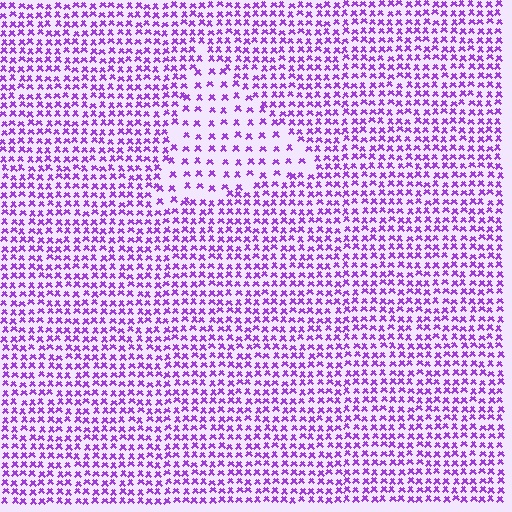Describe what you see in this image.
The image contains small purple elements arranged at two different densities. A triangle-shaped region is visible where the elements are less densely packed than the surrounding area.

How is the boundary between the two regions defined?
The boundary is defined by a change in element density (approximately 2.0x ratio). All elements are the same color, size, and shape.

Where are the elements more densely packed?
The elements are more densely packed outside the triangle boundary.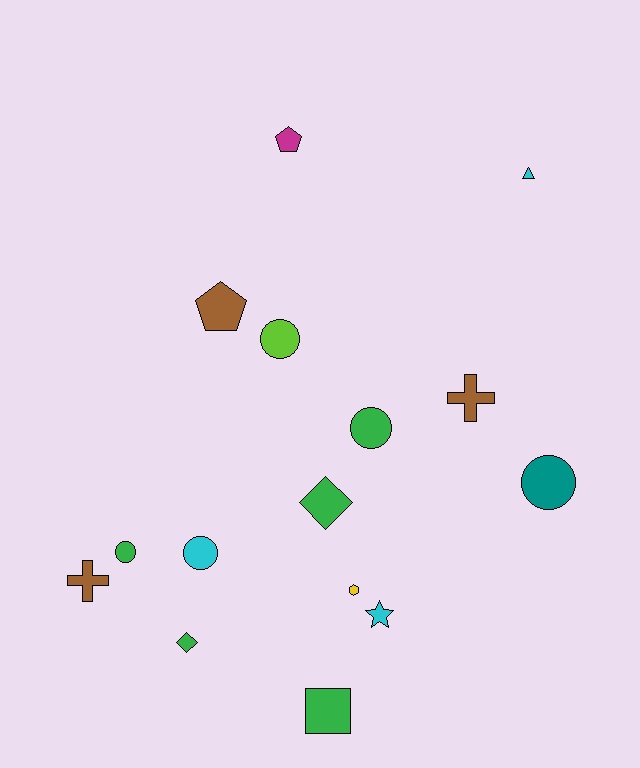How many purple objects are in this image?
There are no purple objects.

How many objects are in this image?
There are 15 objects.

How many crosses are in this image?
There are 2 crosses.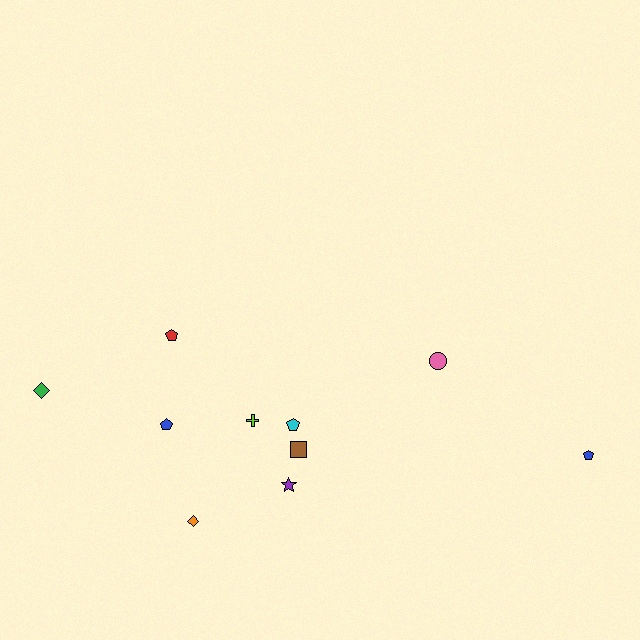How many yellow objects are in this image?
There are no yellow objects.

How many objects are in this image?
There are 10 objects.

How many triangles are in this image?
There are no triangles.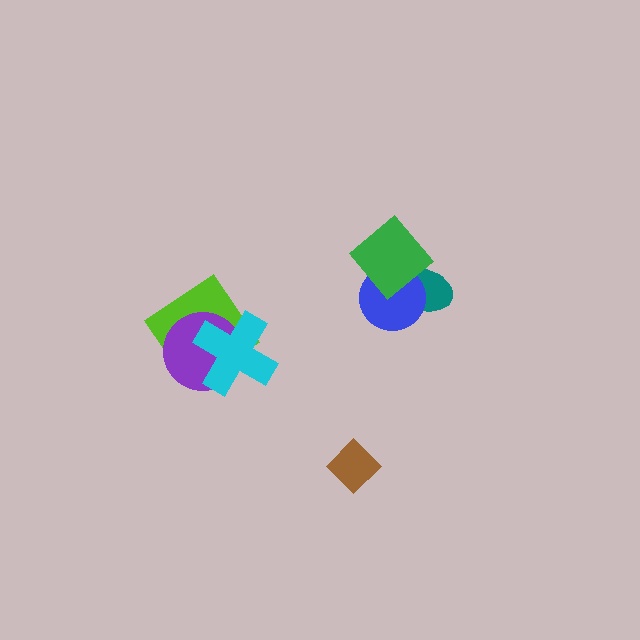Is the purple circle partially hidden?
Yes, it is partially covered by another shape.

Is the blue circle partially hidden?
Yes, it is partially covered by another shape.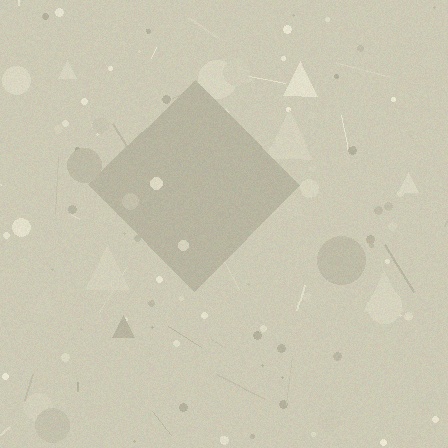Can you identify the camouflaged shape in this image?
The camouflaged shape is a diamond.